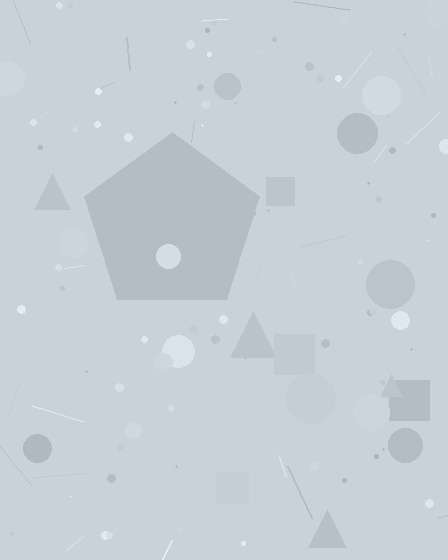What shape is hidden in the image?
A pentagon is hidden in the image.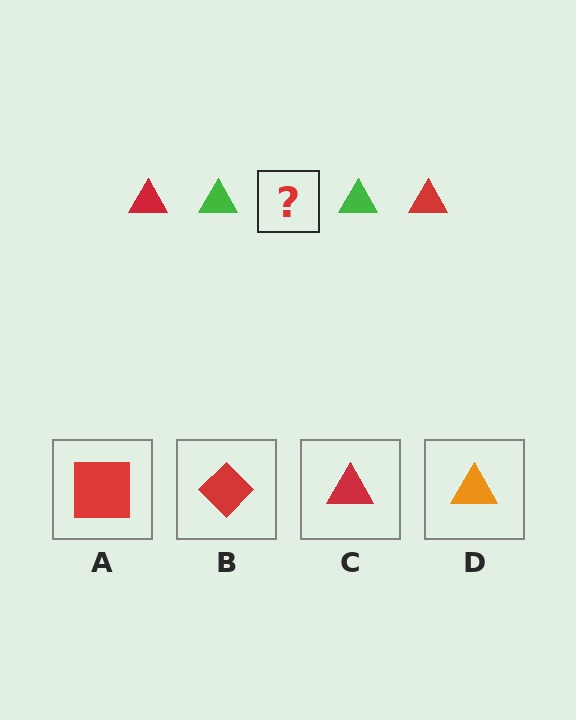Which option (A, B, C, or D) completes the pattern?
C.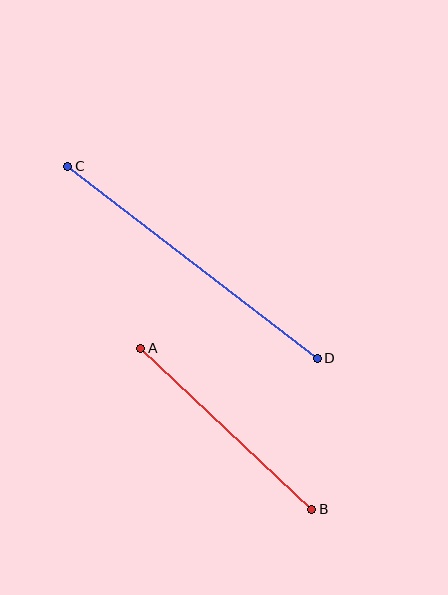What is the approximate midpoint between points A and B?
The midpoint is at approximately (226, 429) pixels.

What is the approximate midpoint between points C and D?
The midpoint is at approximately (193, 262) pixels.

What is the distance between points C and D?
The distance is approximately 315 pixels.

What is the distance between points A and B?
The distance is approximately 235 pixels.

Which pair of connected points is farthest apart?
Points C and D are farthest apart.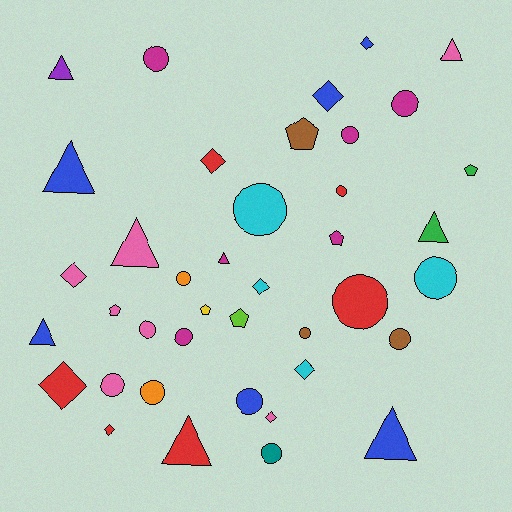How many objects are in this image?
There are 40 objects.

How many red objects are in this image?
There are 6 red objects.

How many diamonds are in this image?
There are 9 diamonds.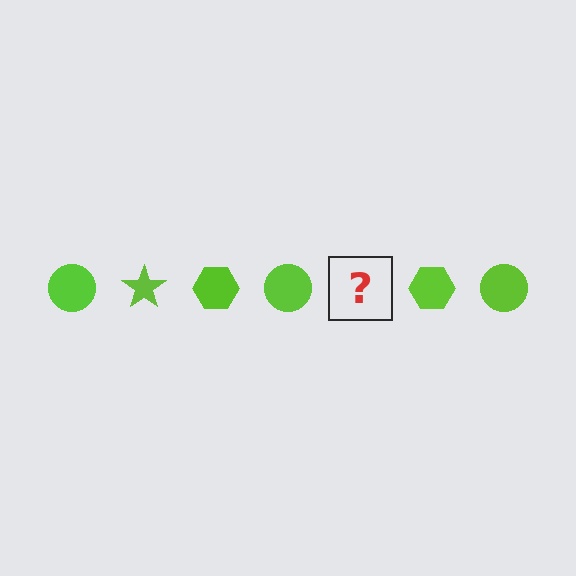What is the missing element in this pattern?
The missing element is a lime star.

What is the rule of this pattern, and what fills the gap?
The rule is that the pattern cycles through circle, star, hexagon shapes in lime. The gap should be filled with a lime star.